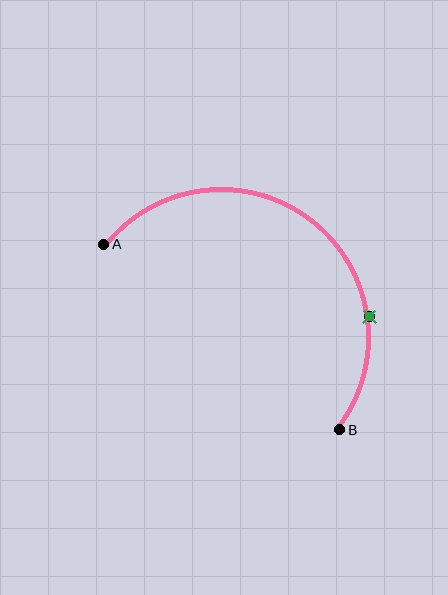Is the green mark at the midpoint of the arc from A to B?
No. The green mark lies on the arc but is closer to endpoint B. The arc midpoint would be at the point on the curve equidistant along the arc from both A and B.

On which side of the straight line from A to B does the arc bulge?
The arc bulges above and to the right of the straight line connecting A and B.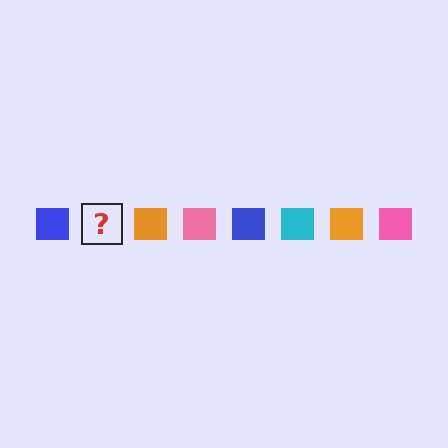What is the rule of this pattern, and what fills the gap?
The rule is that the pattern cycles through blue, cyan, orange, pink squares. The gap should be filled with a cyan square.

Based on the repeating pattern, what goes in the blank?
The blank should be a cyan square.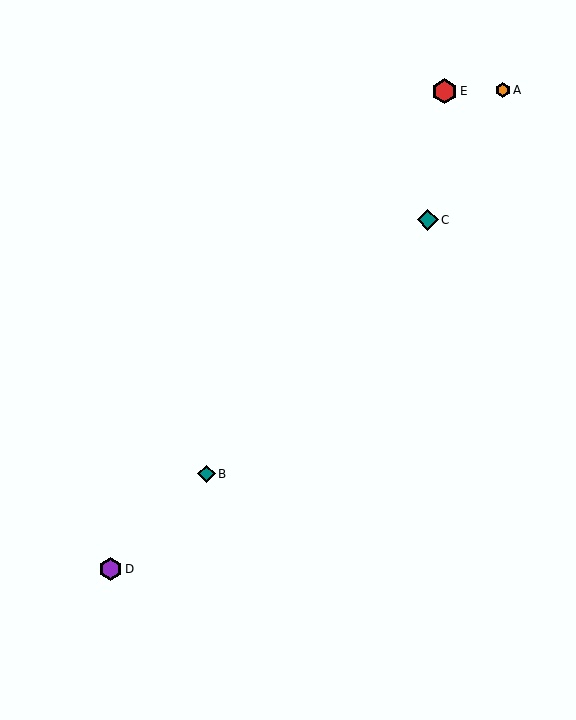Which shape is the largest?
The red hexagon (labeled E) is the largest.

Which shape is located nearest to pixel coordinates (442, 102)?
The red hexagon (labeled E) at (445, 91) is nearest to that location.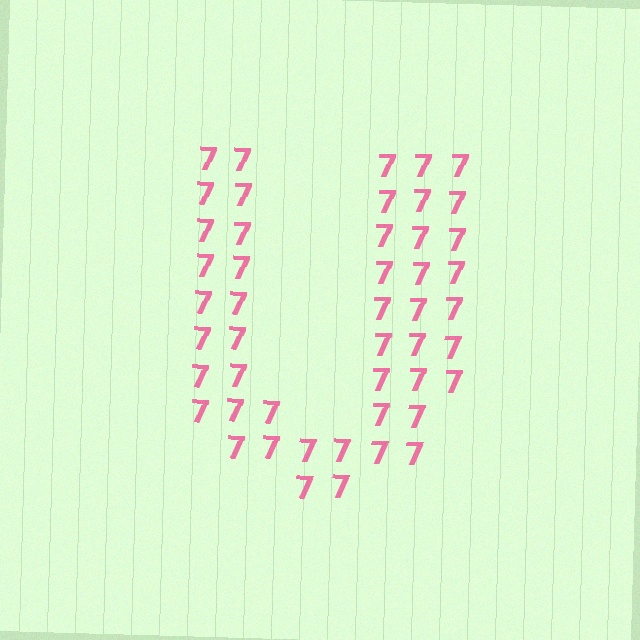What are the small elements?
The small elements are digit 7's.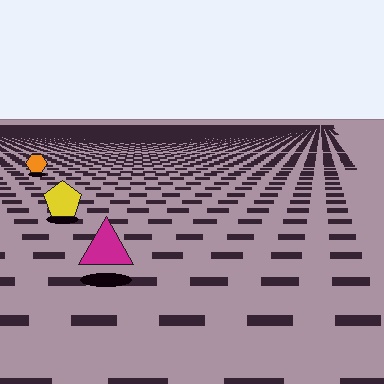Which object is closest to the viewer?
The magenta triangle is closest. The texture marks near it are larger and more spread out.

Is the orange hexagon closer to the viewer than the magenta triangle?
No. The magenta triangle is closer — you can tell from the texture gradient: the ground texture is coarser near it.